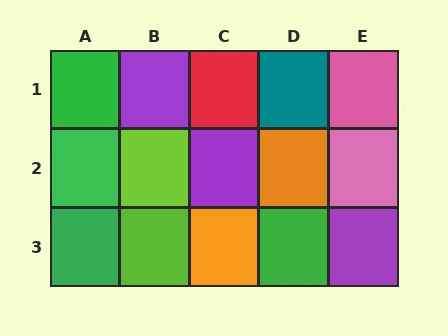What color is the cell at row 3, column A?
Green.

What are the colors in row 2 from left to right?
Green, lime, purple, orange, pink.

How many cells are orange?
2 cells are orange.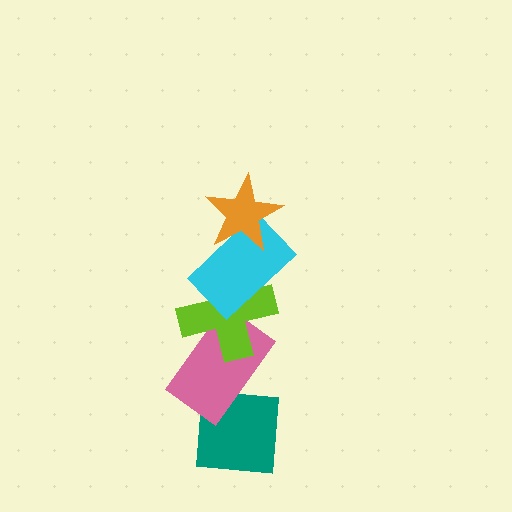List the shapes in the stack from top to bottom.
From top to bottom: the orange star, the cyan rectangle, the lime cross, the pink rectangle, the teal square.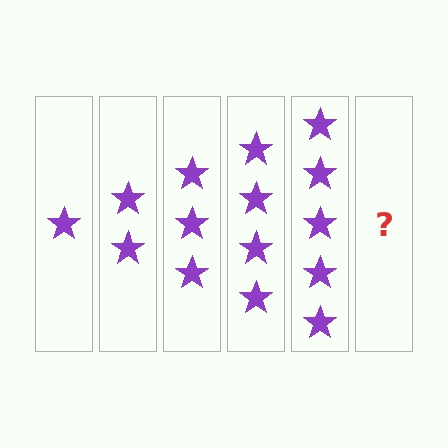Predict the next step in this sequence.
The next step is 6 stars.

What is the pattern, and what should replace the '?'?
The pattern is that each step adds one more star. The '?' should be 6 stars.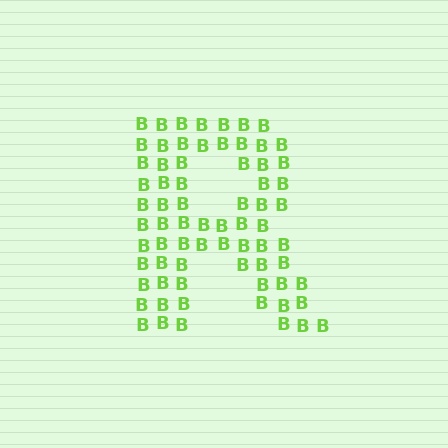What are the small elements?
The small elements are letter B's.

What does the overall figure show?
The overall figure shows the letter R.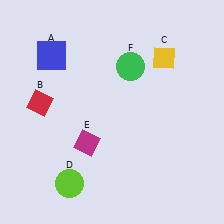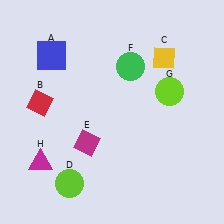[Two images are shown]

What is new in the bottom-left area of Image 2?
A magenta triangle (H) was added in the bottom-left area of Image 2.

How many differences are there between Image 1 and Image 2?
There are 2 differences between the two images.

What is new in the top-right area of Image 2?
A lime circle (G) was added in the top-right area of Image 2.